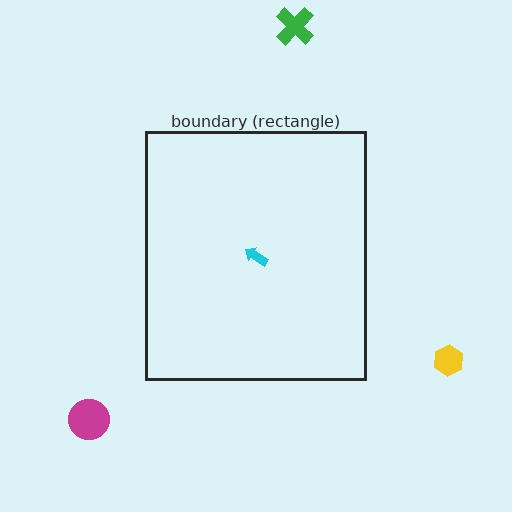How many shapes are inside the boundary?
1 inside, 3 outside.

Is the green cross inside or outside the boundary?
Outside.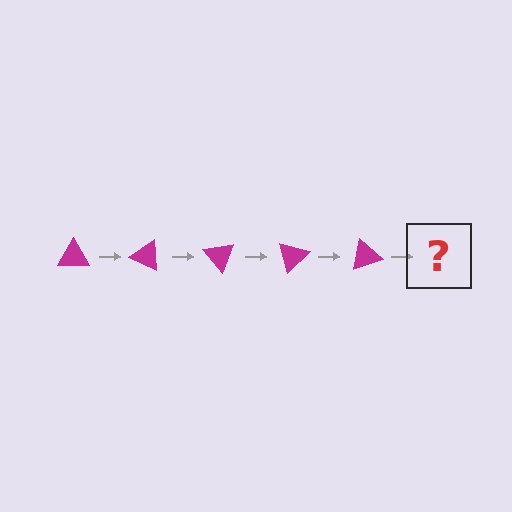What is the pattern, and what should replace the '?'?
The pattern is that the triangle rotates 25 degrees each step. The '?' should be a magenta triangle rotated 125 degrees.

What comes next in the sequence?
The next element should be a magenta triangle rotated 125 degrees.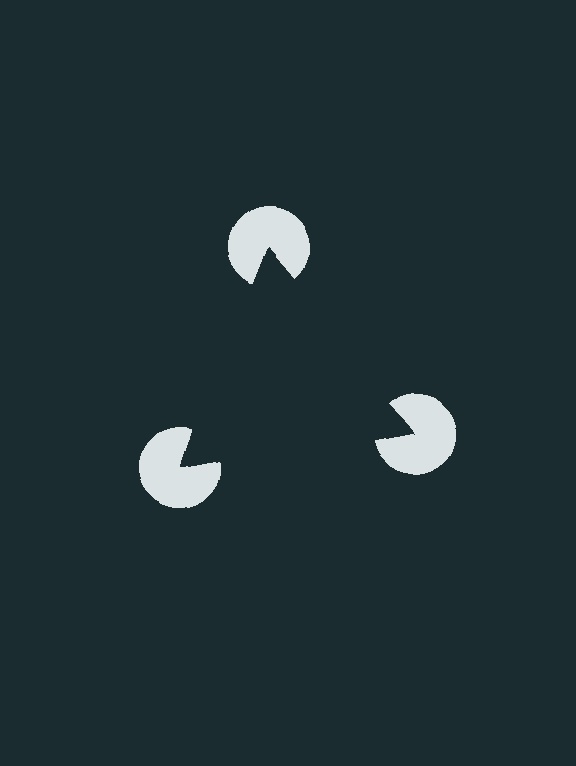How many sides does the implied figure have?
3 sides.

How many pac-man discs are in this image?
There are 3 — one at each vertex of the illusory triangle.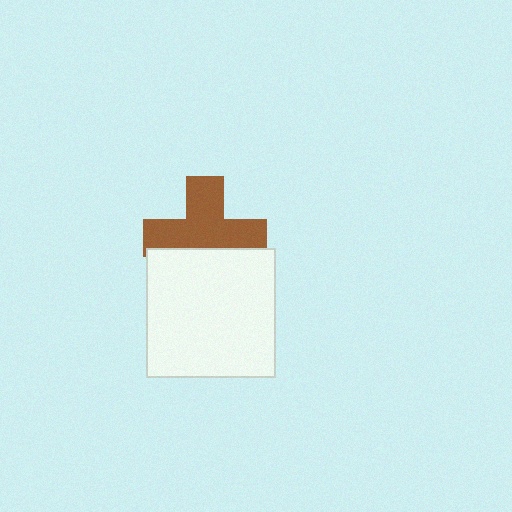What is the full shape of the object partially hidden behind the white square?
The partially hidden object is a brown cross.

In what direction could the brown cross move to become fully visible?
The brown cross could move up. That would shift it out from behind the white square entirely.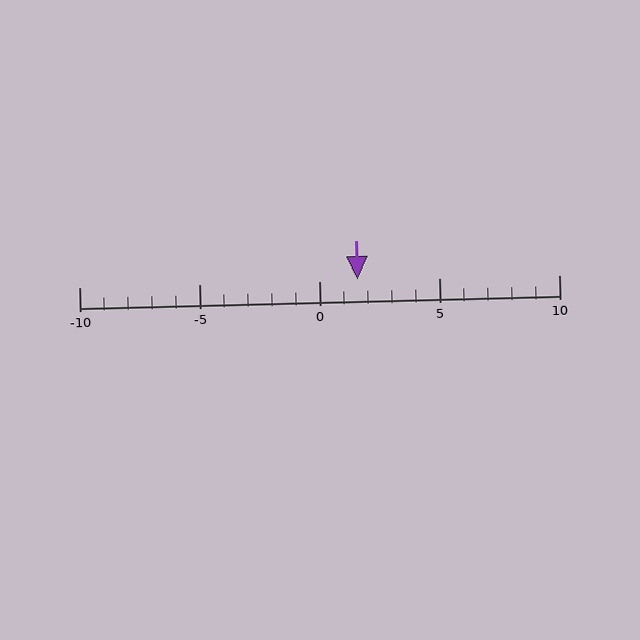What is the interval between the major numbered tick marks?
The major tick marks are spaced 5 units apart.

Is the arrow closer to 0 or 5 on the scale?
The arrow is closer to 0.